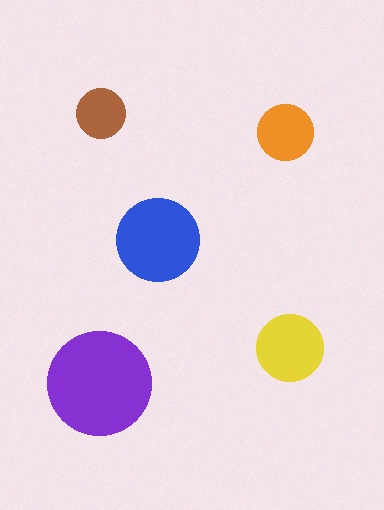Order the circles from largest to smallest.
the purple one, the blue one, the yellow one, the orange one, the brown one.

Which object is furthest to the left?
The purple circle is leftmost.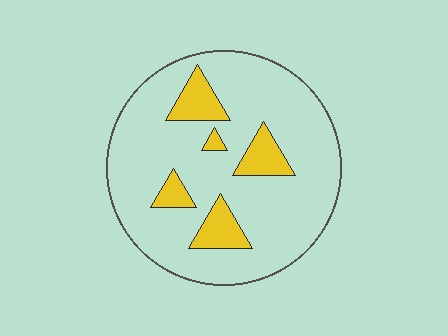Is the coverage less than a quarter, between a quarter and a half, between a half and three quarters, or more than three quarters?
Less than a quarter.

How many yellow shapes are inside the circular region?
5.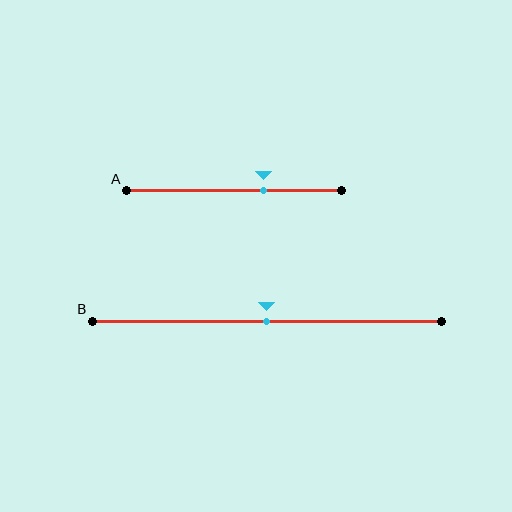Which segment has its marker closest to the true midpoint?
Segment B has its marker closest to the true midpoint.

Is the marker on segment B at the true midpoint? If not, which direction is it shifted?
Yes, the marker on segment B is at the true midpoint.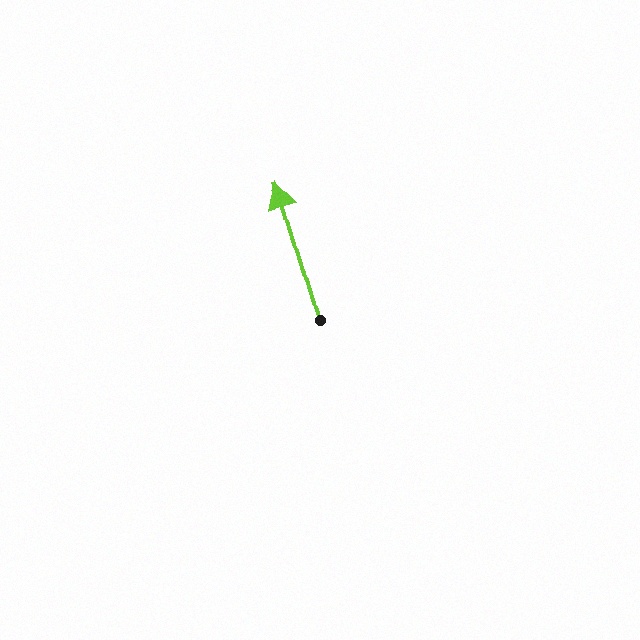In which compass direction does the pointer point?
North.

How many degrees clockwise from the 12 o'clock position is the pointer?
Approximately 344 degrees.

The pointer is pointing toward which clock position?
Roughly 11 o'clock.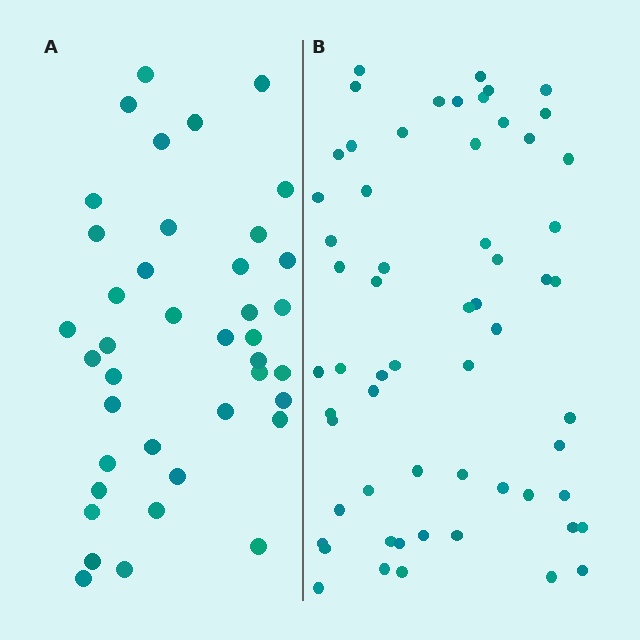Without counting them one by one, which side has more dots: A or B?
Region B (the right region) has more dots.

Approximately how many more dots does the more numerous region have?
Region B has approximately 20 more dots than region A.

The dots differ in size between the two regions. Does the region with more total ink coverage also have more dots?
No. Region A has more total ink coverage because its dots are larger, but region B actually contains more individual dots. Total area can be misleading — the number of items is what matters here.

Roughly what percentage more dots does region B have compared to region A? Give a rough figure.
About 50% more.